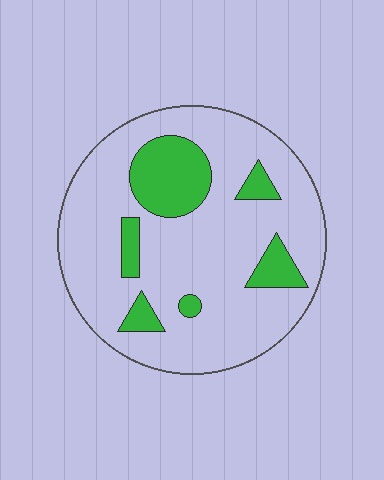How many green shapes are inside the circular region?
6.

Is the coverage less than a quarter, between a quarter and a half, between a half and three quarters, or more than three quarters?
Less than a quarter.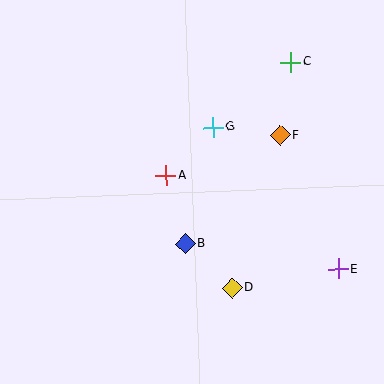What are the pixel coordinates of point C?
Point C is at (291, 62).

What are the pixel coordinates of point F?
Point F is at (280, 136).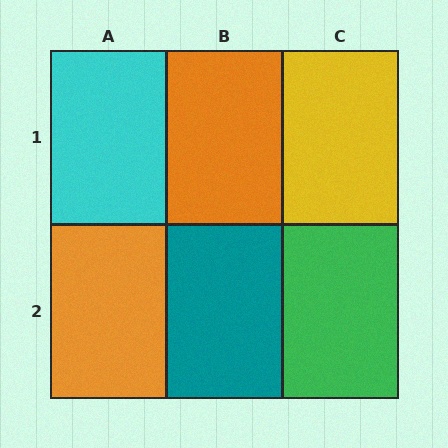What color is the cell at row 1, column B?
Orange.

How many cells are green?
1 cell is green.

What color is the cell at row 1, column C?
Yellow.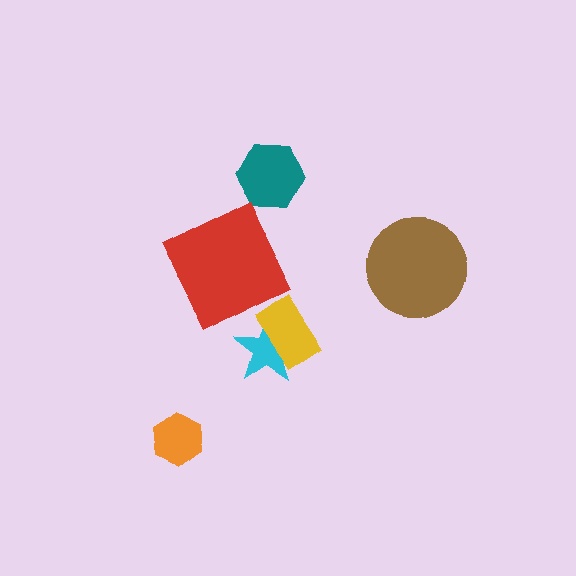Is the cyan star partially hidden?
Yes, it is partially covered by another shape.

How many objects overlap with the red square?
0 objects overlap with the red square.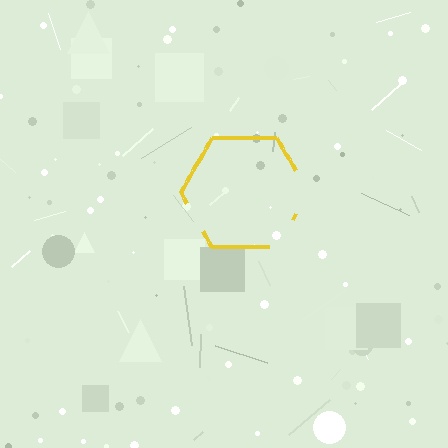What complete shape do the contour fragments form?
The contour fragments form a hexagon.